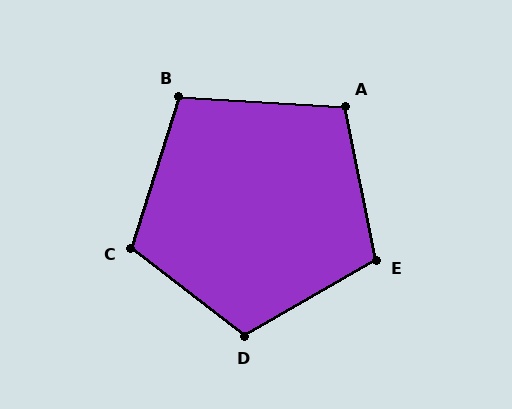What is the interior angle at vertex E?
Approximately 109 degrees (obtuse).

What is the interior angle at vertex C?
Approximately 110 degrees (obtuse).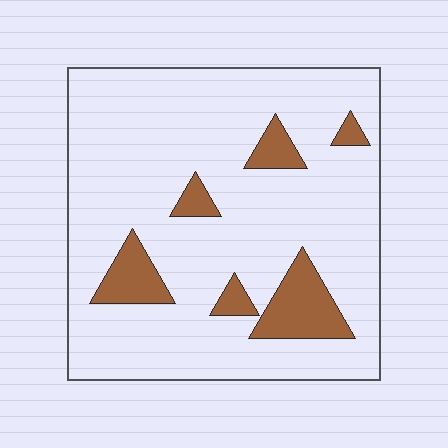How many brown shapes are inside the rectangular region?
6.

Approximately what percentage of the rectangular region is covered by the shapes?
Approximately 15%.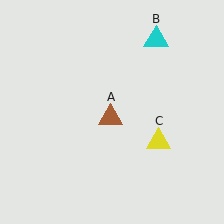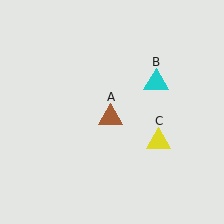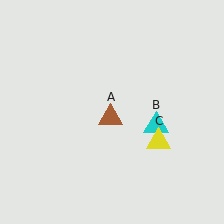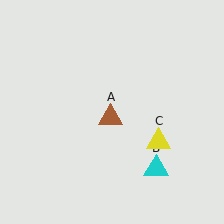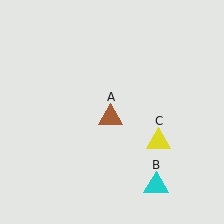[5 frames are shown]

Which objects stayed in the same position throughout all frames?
Brown triangle (object A) and yellow triangle (object C) remained stationary.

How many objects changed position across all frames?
1 object changed position: cyan triangle (object B).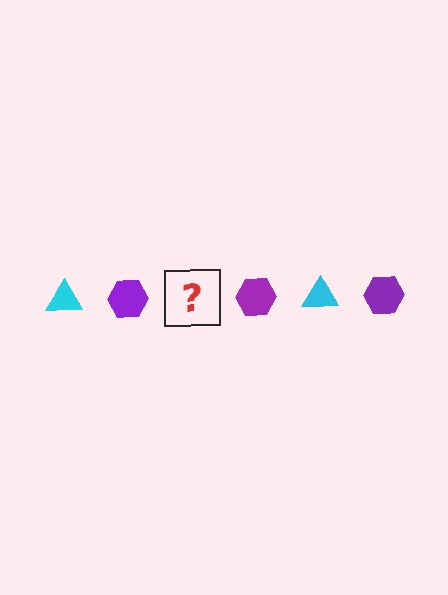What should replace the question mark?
The question mark should be replaced with a cyan triangle.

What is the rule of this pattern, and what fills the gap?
The rule is that the pattern alternates between cyan triangle and purple hexagon. The gap should be filled with a cyan triangle.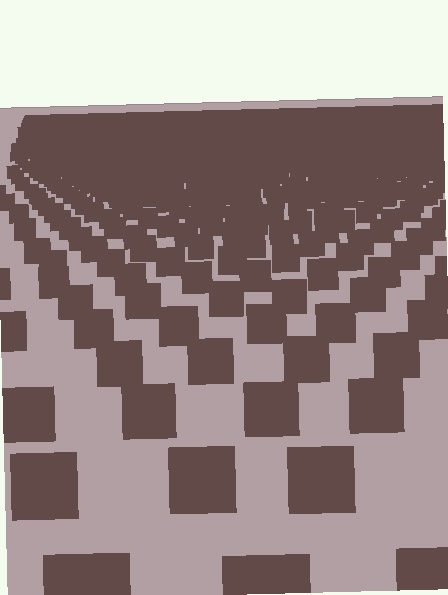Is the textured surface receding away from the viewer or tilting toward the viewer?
The surface is receding away from the viewer. Texture elements get smaller and denser toward the top.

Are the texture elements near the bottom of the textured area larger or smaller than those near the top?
Larger. Near the bottom, elements are closer to the viewer and appear at a bigger on-screen size.